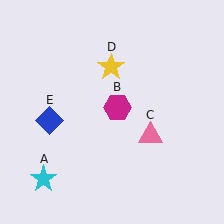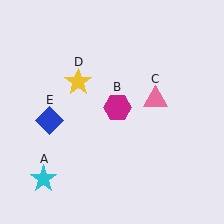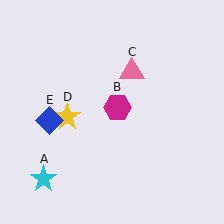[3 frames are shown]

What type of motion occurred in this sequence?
The pink triangle (object C), yellow star (object D) rotated counterclockwise around the center of the scene.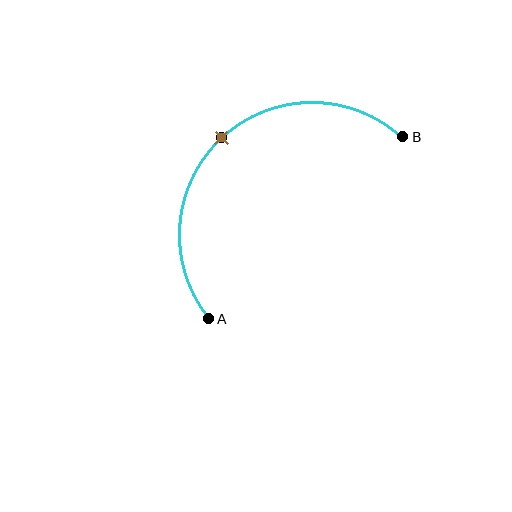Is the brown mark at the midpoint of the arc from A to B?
Yes. The brown mark lies on the arc at equal arc-length from both A and B — it is the arc midpoint.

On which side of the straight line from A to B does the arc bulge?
The arc bulges above and to the left of the straight line connecting A and B.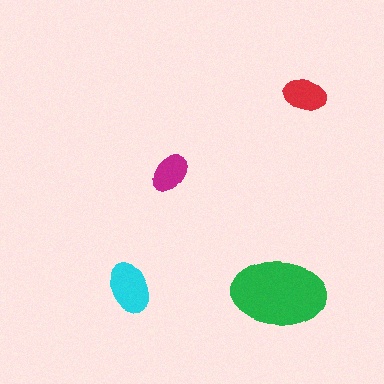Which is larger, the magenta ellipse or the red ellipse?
The red one.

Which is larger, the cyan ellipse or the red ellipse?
The cyan one.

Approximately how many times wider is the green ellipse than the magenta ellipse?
About 2.5 times wider.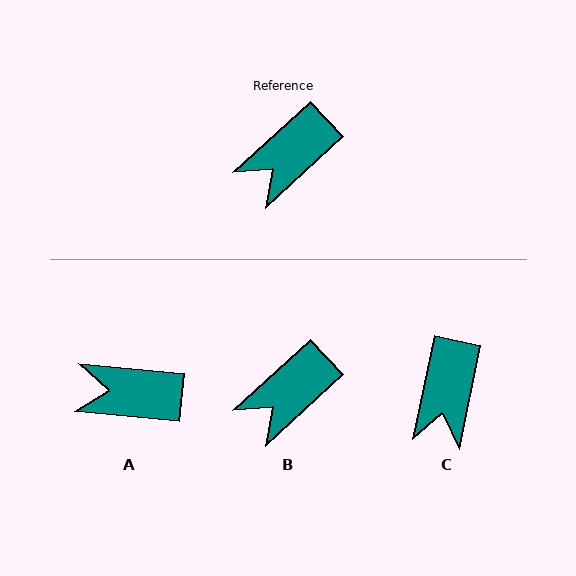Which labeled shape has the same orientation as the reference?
B.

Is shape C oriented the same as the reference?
No, it is off by about 36 degrees.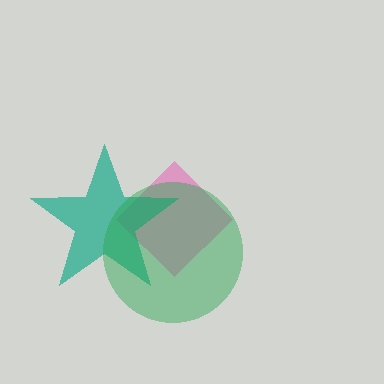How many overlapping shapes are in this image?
There are 3 overlapping shapes in the image.